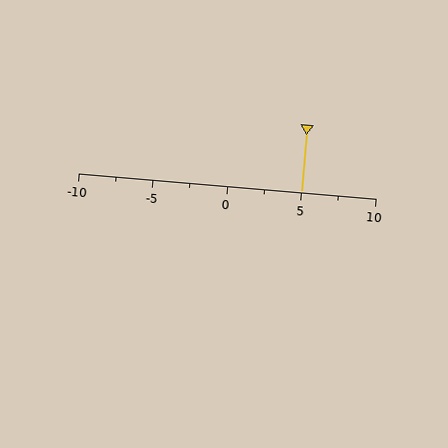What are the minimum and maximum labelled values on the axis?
The axis runs from -10 to 10.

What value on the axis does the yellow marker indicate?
The marker indicates approximately 5.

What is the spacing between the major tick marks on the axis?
The major ticks are spaced 5 apart.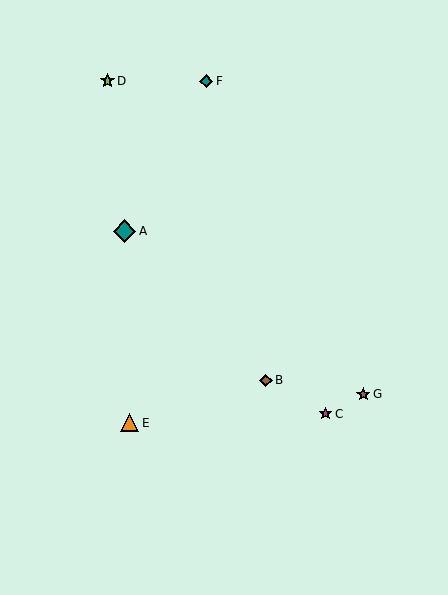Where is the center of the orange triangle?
The center of the orange triangle is at (130, 423).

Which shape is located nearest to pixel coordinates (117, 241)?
The teal diamond (labeled A) at (125, 231) is nearest to that location.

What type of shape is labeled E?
Shape E is an orange triangle.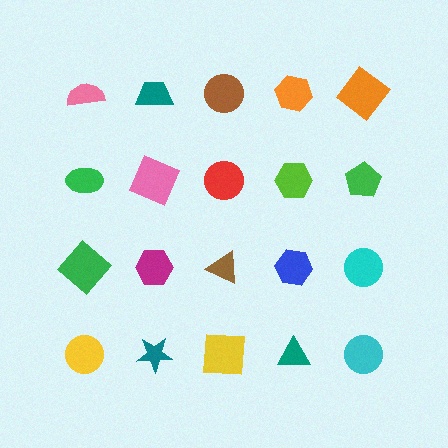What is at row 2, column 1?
A green ellipse.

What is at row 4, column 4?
A teal triangle.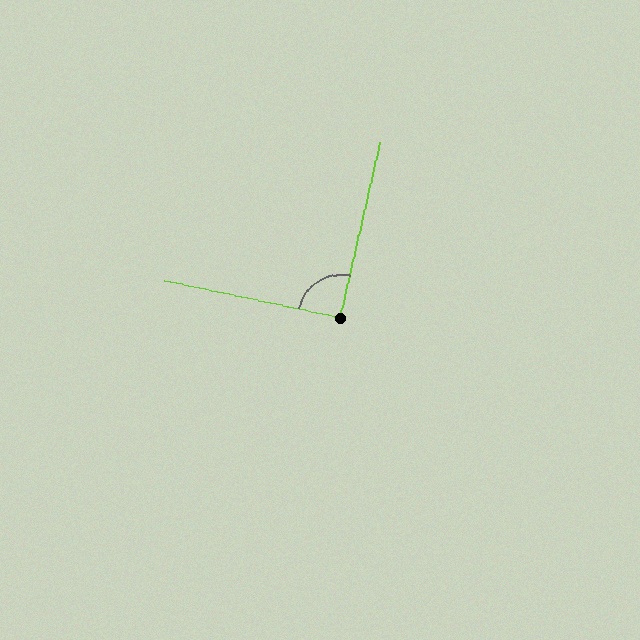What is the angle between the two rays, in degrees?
Approximately 91 degrees.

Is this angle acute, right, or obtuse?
It is approximately a right angle.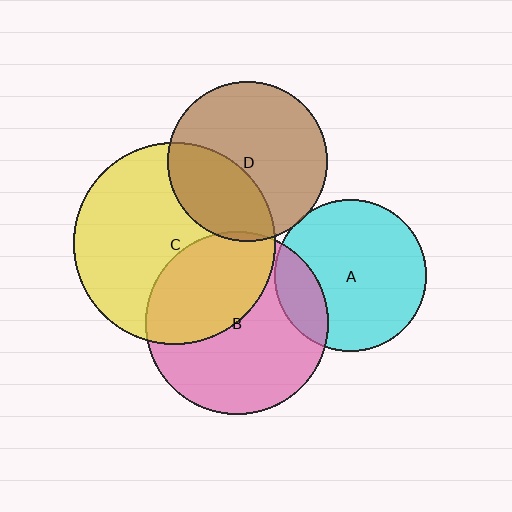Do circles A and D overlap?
Yes.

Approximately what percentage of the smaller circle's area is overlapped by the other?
Approximately 5%.